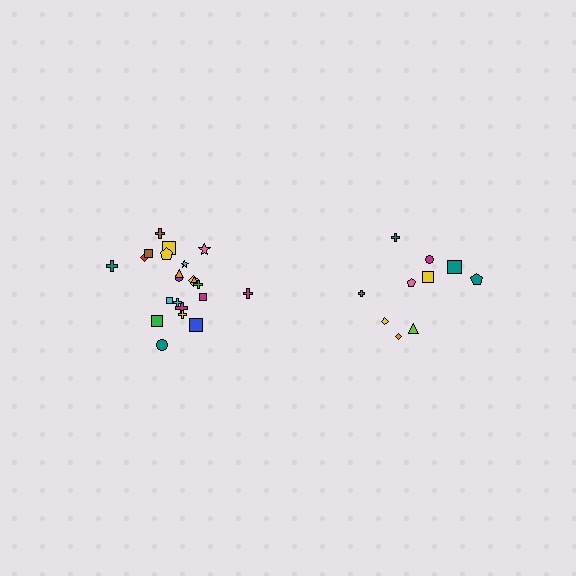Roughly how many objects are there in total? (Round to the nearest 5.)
Roughly 30 objects in total.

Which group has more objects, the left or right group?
The left group.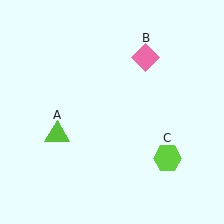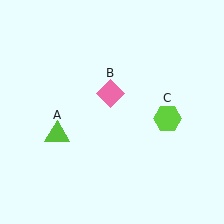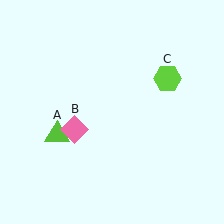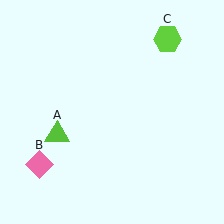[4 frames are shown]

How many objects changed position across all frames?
2 objects changed position: pink diamond (object B), lime hexagon (object C).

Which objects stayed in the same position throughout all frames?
Lime triangle (object A) remained stationary.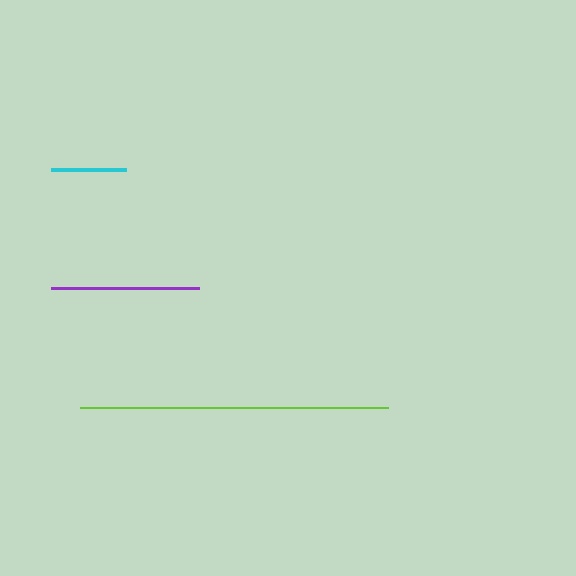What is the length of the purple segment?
The purple segment is approximately 148 pixels long.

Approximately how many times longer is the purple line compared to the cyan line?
The purple line is approximately 2.0 times the length of the cyan line.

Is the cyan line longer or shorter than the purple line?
The purple line is longer than the cyan line.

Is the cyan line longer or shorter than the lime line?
The lime line is longer than the cyan line.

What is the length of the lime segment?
The lime segment is approximately 309 pixels long.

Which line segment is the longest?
The lime line is the longest at approximately 309 pixels.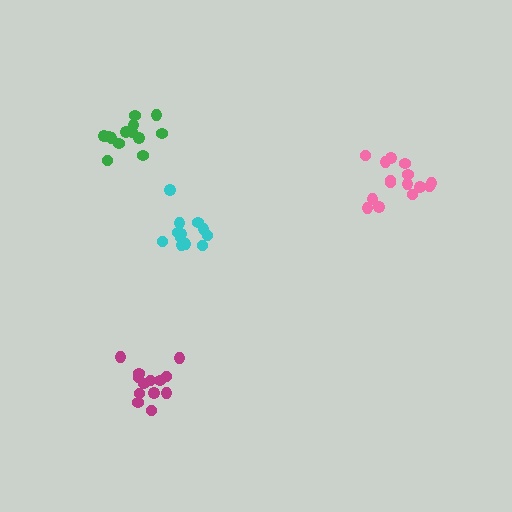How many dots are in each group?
Group 1: 15 dots, Group 2: 13 dots, Group 3: 12 dots, Group 4: 13 dots (53 total).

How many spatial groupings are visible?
There are 4 spatial groupings.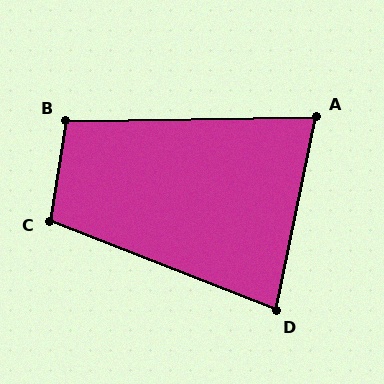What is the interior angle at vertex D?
Approximately 80 degrees (acute).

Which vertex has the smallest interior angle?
A, at approximately 78 degrees.